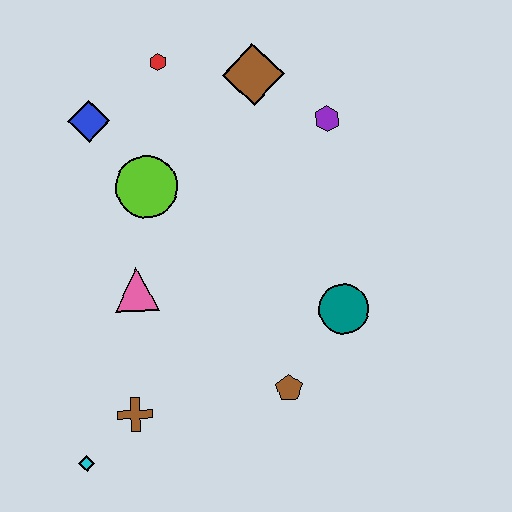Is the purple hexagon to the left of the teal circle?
Yes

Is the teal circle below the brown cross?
No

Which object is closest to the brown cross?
The cyan diamond is closest to the brown cross.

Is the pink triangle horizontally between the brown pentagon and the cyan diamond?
Yes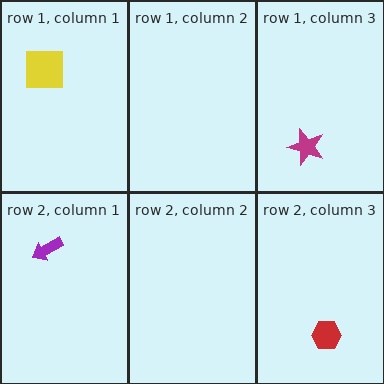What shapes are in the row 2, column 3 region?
The red hexagon.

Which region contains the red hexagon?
The row 2, column 3 region.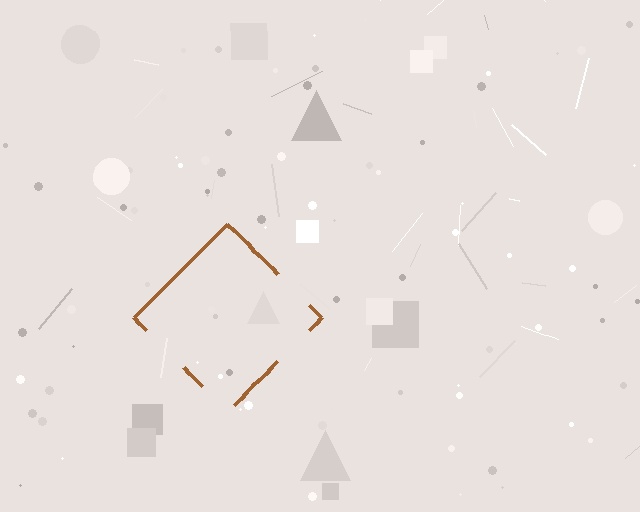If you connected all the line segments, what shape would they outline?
They would outline a diamond.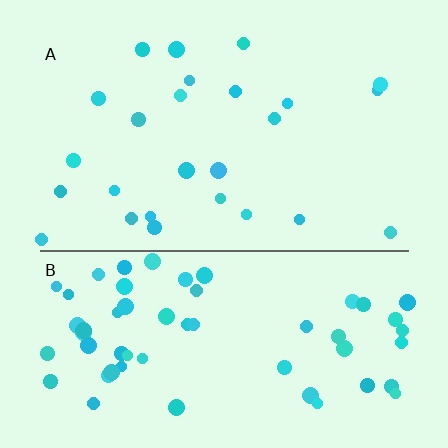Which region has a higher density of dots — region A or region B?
B (the bottom).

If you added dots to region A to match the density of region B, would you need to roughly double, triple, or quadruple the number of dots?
Approximately double.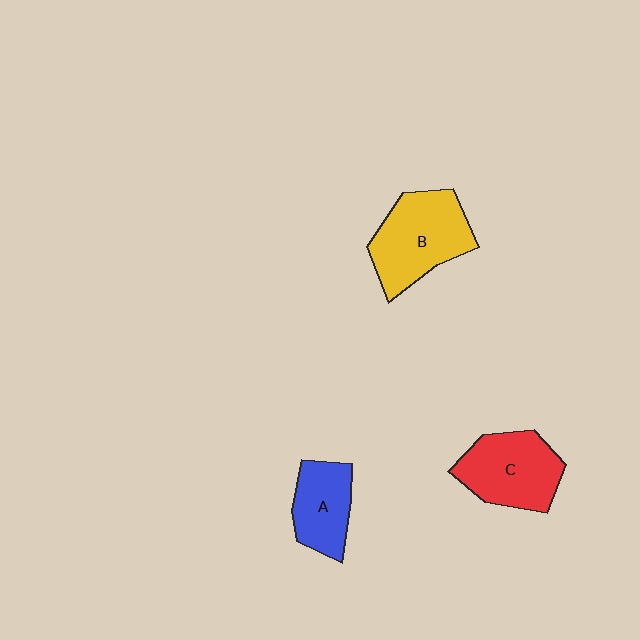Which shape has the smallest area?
Shape A (blue).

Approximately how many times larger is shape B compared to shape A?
Approximately 1.5 times.